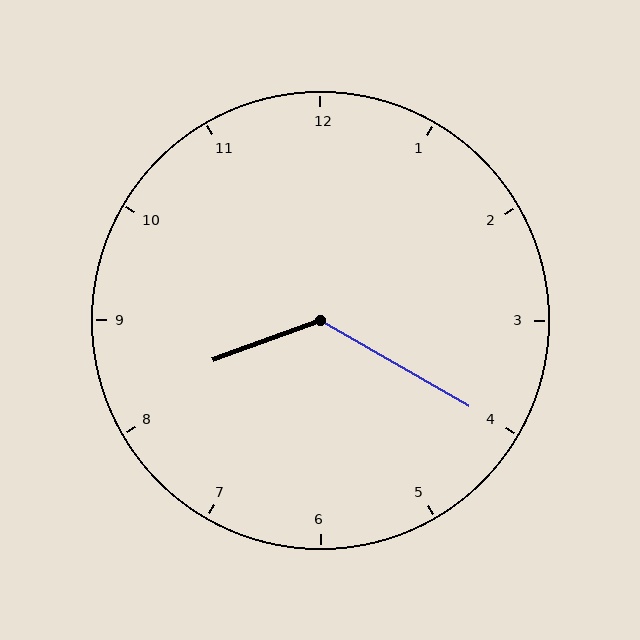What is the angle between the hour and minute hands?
Approximately 130 degrees.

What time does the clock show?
8:20.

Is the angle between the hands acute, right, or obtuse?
It is obtuse.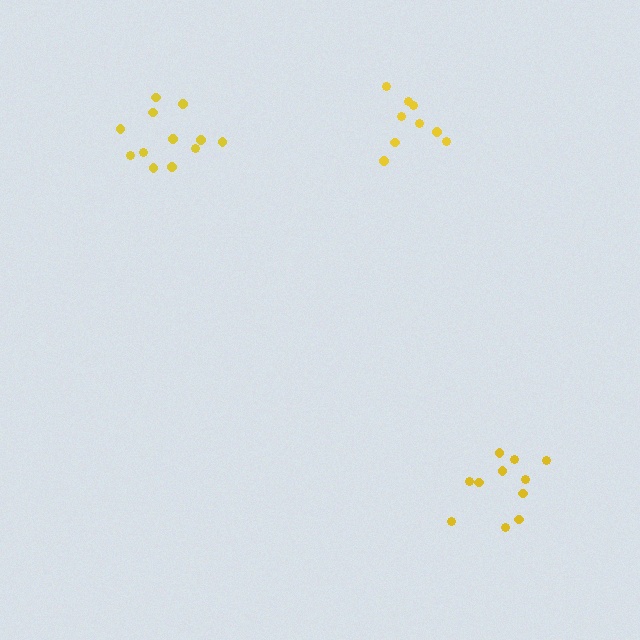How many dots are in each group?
Group 1: 11 dots, Group 2: 12 dots, Group 3: 9 dots (32 total).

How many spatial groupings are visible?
There are 3 spatial groupings.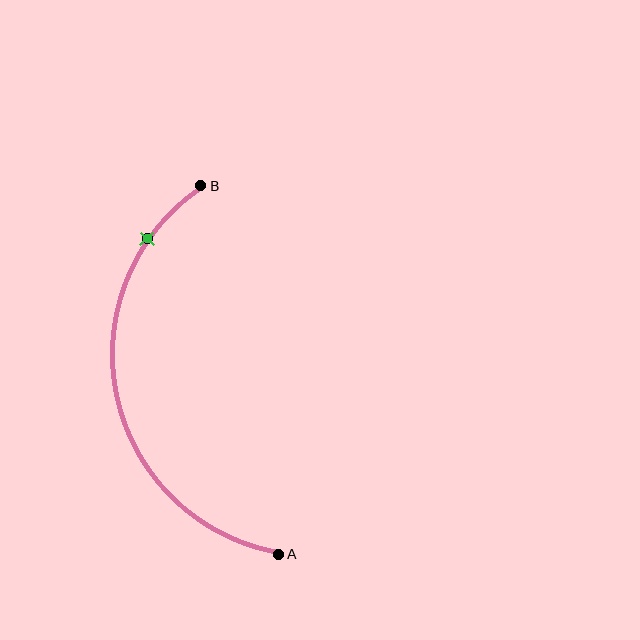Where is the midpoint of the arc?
The arc midpoint is the point on the curve farthest from the straight line joining A and B. It sits to the left of that line.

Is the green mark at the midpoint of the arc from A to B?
No. The green mark lies on the arc but is closer to endpoint B. The arc midpoint would be at the point on the curve equidistant along the arc from both A and B.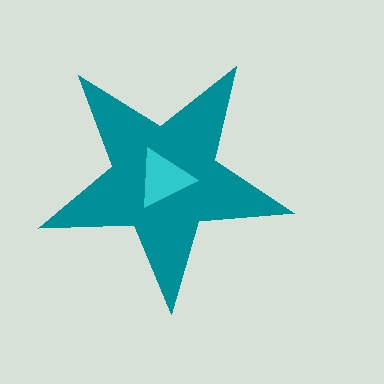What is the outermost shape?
The teal star.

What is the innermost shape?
The cyan triangle.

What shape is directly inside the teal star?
The cyan triangle.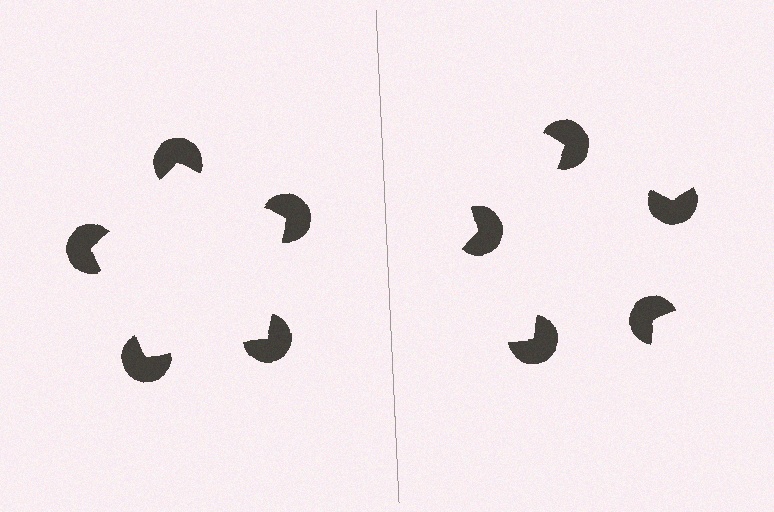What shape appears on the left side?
An illusory pentagon.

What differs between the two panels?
The pac-man discs are positioned identically on both sides; only the wedge orientations differ. On the left they align to a pentagon; on the right they are misaligned.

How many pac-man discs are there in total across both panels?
10 — 5 on each side.